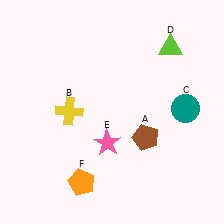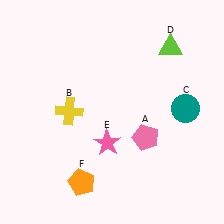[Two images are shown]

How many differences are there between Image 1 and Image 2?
There is 1 difference between the two images.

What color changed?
The pentagon (A) changed from brown in Image 1 to pink in Image 2.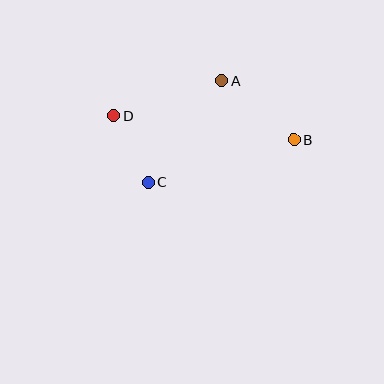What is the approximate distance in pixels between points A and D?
The distance between A and D is approximately 114 pixels.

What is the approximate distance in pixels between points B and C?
The distance between B and C is approximately 152 pixels.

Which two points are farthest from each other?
Points B and D are farthest from each other.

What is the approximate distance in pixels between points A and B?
The distance between A and B is approximately 93 pixels.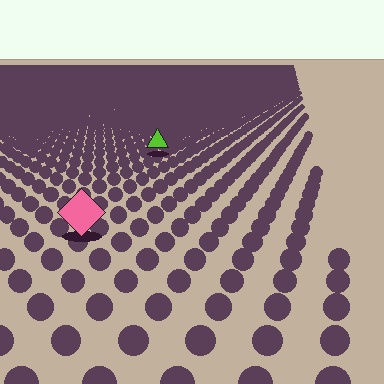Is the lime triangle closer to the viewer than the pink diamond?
No. The pink diamond is closer — you can tell from the texture gradient: the ground texture is coarser near it.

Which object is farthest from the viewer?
The lime triangle is farthest from the viewer. It appears smaller and the ground texture around it is denser.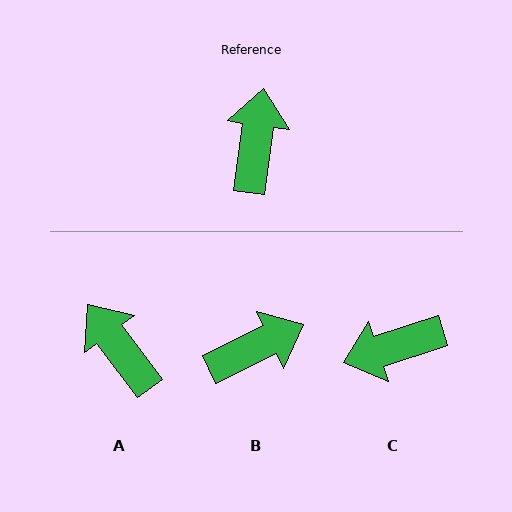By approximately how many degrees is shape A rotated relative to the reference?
Approximately 44 degrees counter-clockwise.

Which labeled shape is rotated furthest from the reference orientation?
C, about 116 degrees away.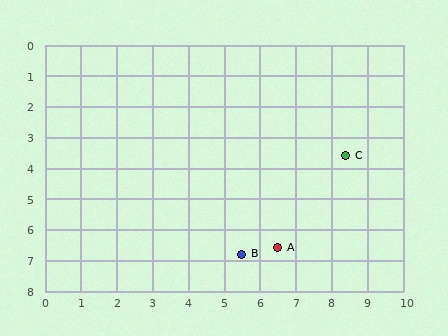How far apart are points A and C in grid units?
Points A and C are about 3.6 grid units apart.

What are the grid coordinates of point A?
Point A is at approximately (6.5, 6.6).